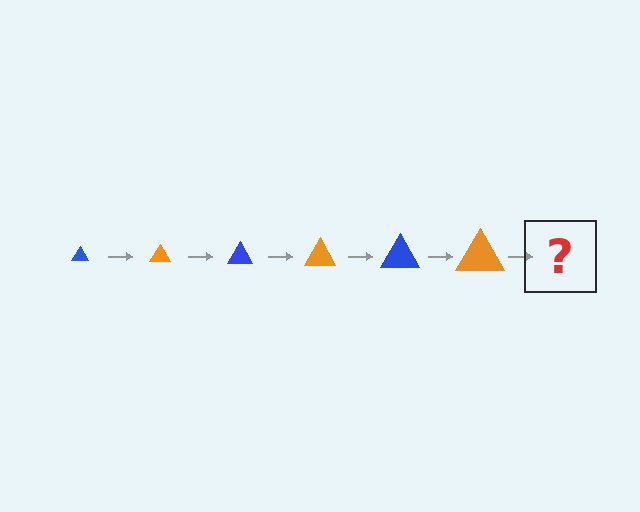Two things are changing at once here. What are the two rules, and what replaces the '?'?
The two rules are that the triangle grows larger each step and the color cycles through blue and orange. The '?' should be a blue triangle, larger than the previous one.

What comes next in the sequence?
The next element should be a blue triangle, larger than the previous one.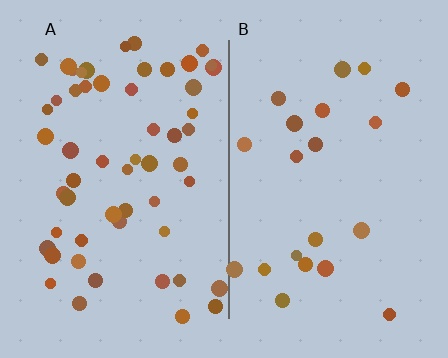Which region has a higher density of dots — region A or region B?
A (the left).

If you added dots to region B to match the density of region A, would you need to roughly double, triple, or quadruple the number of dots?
Approximately triple.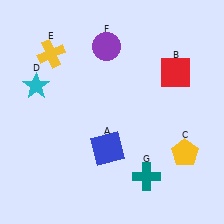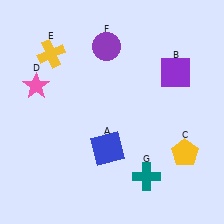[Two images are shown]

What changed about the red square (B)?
In Image 1, B is red. In Image 2, it changed to purple.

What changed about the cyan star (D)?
In Image 1, D is cyan. In Image 2, it changed to pink.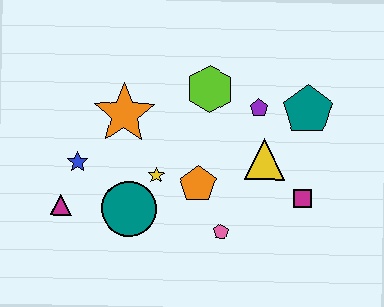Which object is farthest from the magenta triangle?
The teal pentagon is farthest from the magenta triangle.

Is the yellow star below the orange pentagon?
No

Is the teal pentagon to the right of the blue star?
Yes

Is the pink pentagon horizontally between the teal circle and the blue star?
No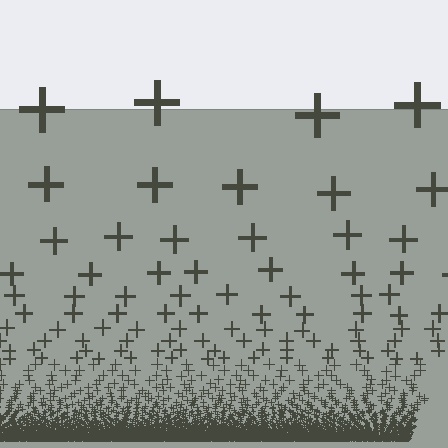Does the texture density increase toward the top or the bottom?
Density increases toward the bottom.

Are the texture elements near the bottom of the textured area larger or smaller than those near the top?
Smaller. The gradient is inverted — elements near the bottom are smaller and denser.